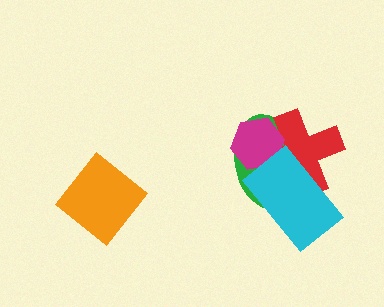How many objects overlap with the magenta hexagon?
3 objects overlap with the magenta hexagon.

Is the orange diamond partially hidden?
No, no other shape covers it.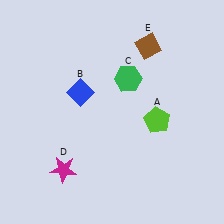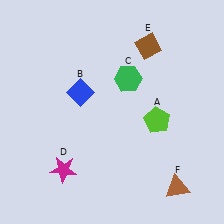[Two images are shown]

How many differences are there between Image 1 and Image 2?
There is 1 difference between the two images.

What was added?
A brown triangle (F) was added in Image 2.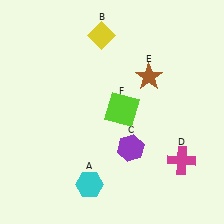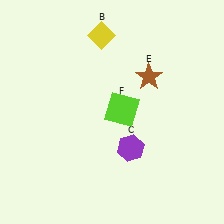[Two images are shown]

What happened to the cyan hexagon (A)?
The cyan hexagon (A) was removed in Image 2. It was in the bottom-left area of Image 1.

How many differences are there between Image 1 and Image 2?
There are 2 differences between the two images.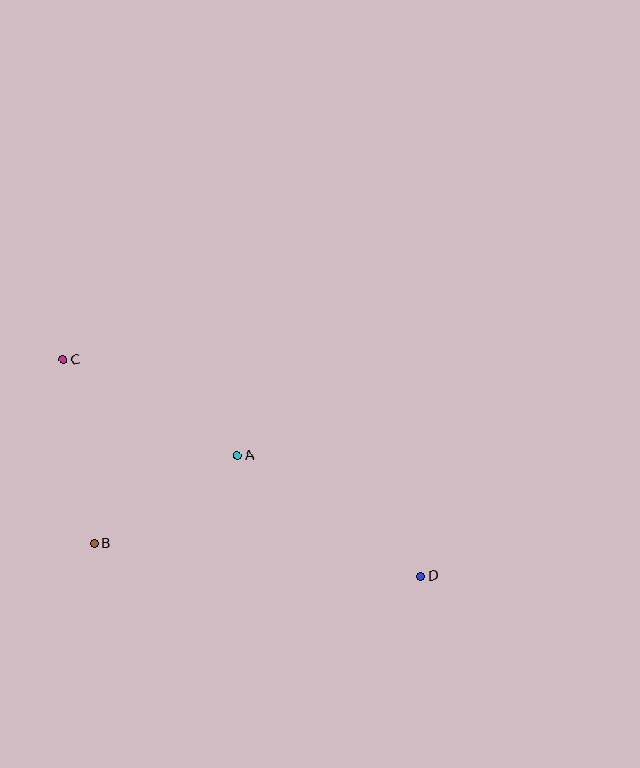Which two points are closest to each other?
Points A and B are closest to each other.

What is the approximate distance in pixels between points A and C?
The distance between A and C is approximately 199 pixels.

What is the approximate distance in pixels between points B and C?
The distance between B and C is approximately 186 pixels.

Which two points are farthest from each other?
Points C and D are farthest from each other.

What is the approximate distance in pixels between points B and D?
The distance between B and D is approximately 329 pixels.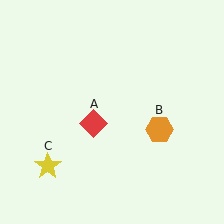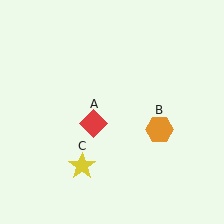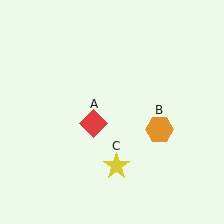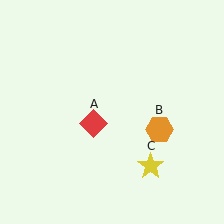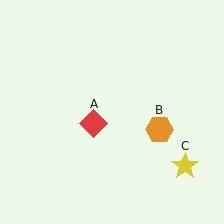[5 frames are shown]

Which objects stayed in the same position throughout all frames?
Red diamond (object A) and orange hexagon (object B) remained stationary.